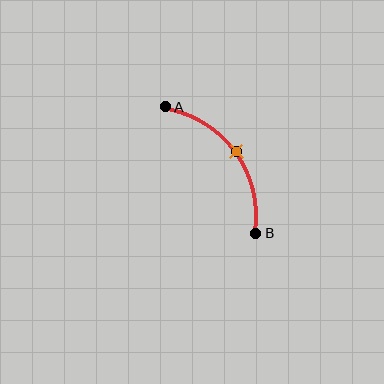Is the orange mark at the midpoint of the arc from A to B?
Yes. The orange mark lies on the arc at equal arc-length from both A and B — it is the arc midpoint.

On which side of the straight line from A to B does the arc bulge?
The arc bulges above and to the right of the straight line connecting A and B.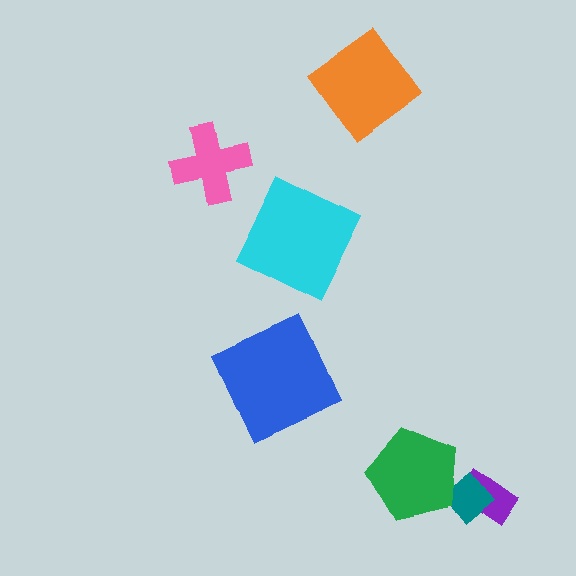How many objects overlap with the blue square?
0 objects overlap with the blue square.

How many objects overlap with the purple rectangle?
1 object overlaps with the purple rectangle.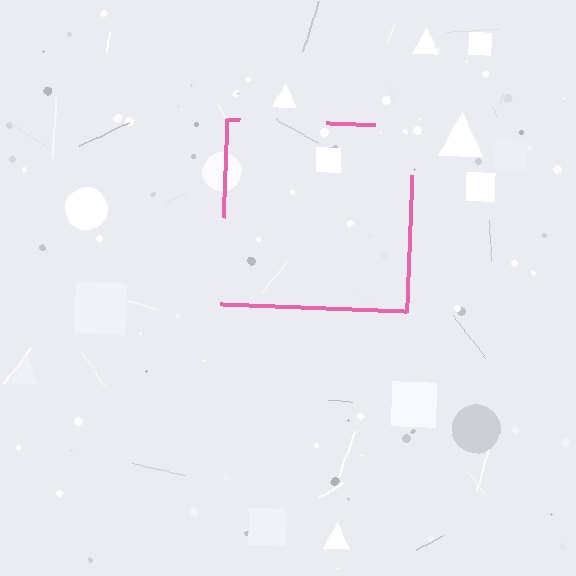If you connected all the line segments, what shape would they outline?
They would outline a square.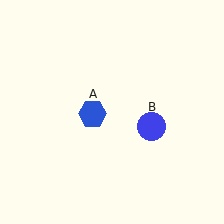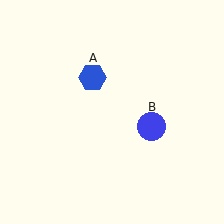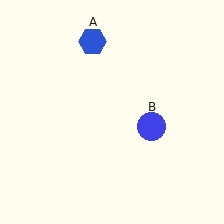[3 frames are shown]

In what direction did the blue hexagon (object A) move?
The blue hexagon (object A) moved up.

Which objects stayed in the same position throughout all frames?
Blue circle (object B) remained stationary.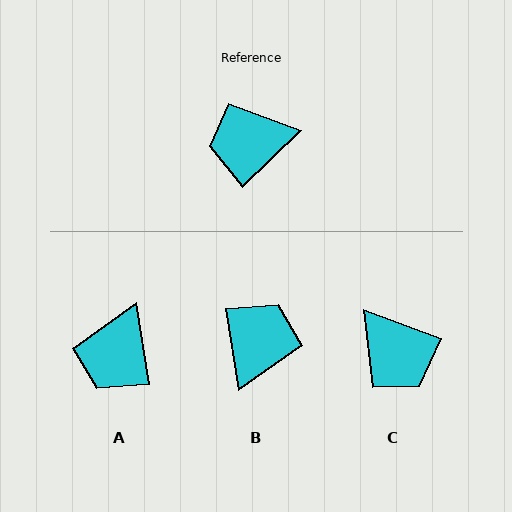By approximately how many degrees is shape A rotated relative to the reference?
Approximately 56 degrees counter-clockwise.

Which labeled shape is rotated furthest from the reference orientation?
B, about 125 degrees away.